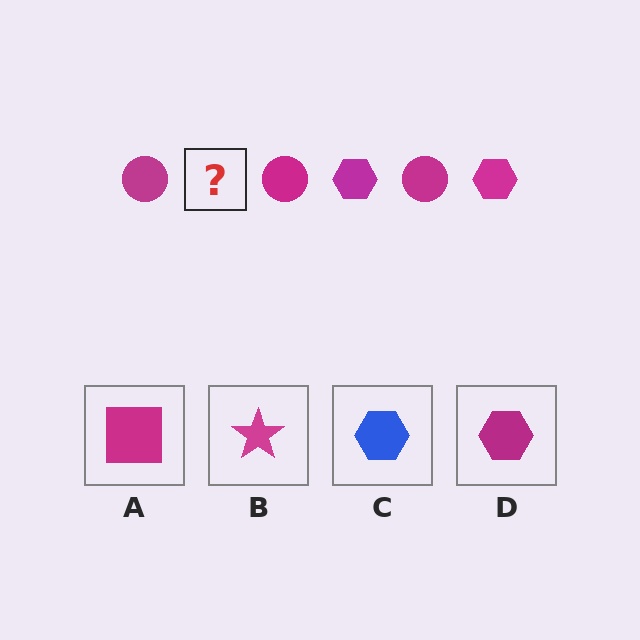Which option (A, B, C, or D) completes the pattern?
D.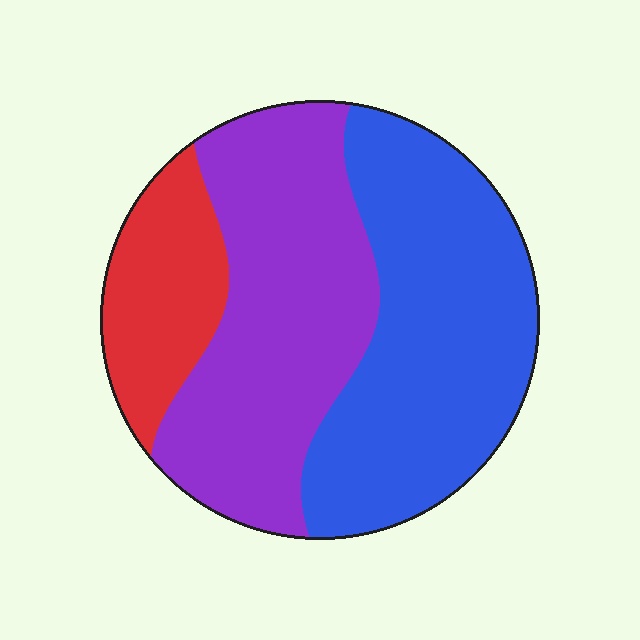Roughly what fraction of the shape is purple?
Purple covers around 40% of the shape.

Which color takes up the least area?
Red, at roughly 15%.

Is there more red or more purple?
Purple.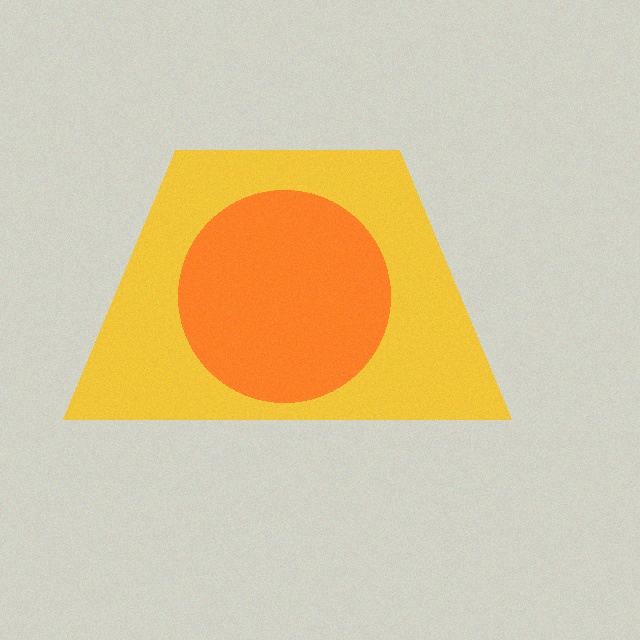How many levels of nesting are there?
2.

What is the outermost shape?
The yellow trapezoid.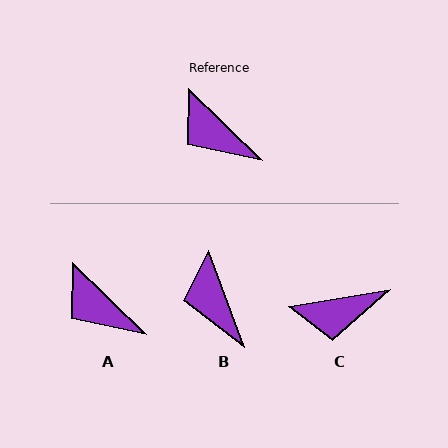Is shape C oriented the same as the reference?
No, it is off by about 54 degrees.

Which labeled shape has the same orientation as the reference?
A.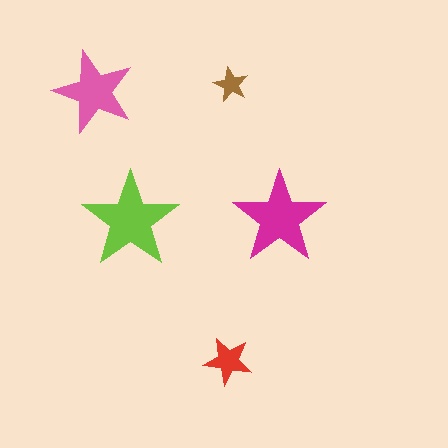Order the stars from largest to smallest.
the lime one, the magenta one, the pink one, the red one, the brown one.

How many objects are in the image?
There are 5 objects in the image.